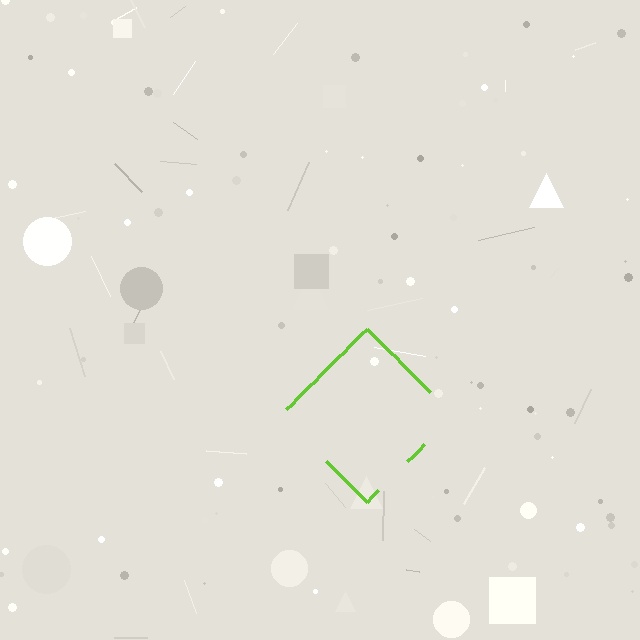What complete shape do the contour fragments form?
The contour fragments form a diamond.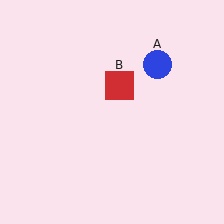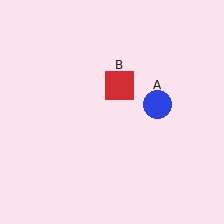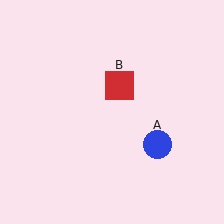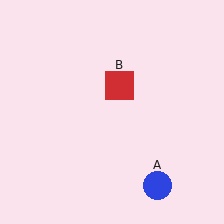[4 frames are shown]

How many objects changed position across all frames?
1 object changed position: blue circle (object A).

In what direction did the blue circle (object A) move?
The blue circle (object A) moved down.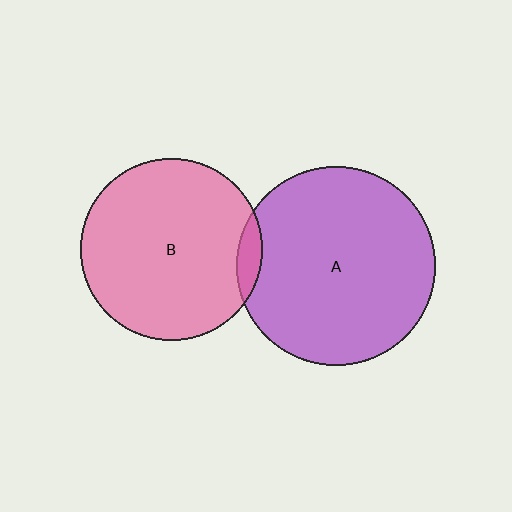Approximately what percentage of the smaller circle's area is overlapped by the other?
Approximately 5%.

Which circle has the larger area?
Circle A (purple).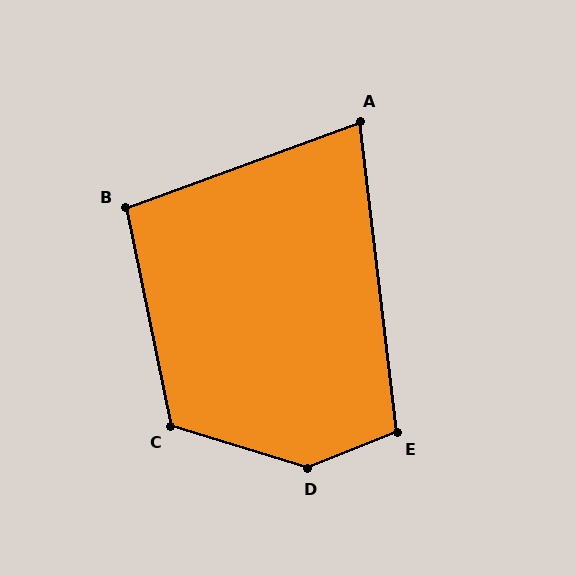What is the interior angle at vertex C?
Approximately 119 degrees (obtuse).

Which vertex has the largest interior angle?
D, at approximately 141 degrees.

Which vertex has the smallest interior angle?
A, at approximately 77 degrees.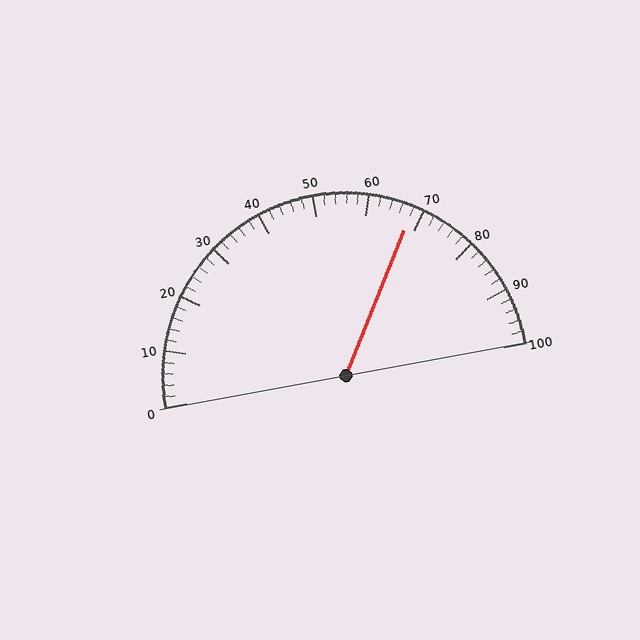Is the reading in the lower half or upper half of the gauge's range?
The reading is in the upper half of the range (0 to 100).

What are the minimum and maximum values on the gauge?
The gauge ranges from 0 to 100.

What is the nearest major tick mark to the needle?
The nearest major tick mark is 70.